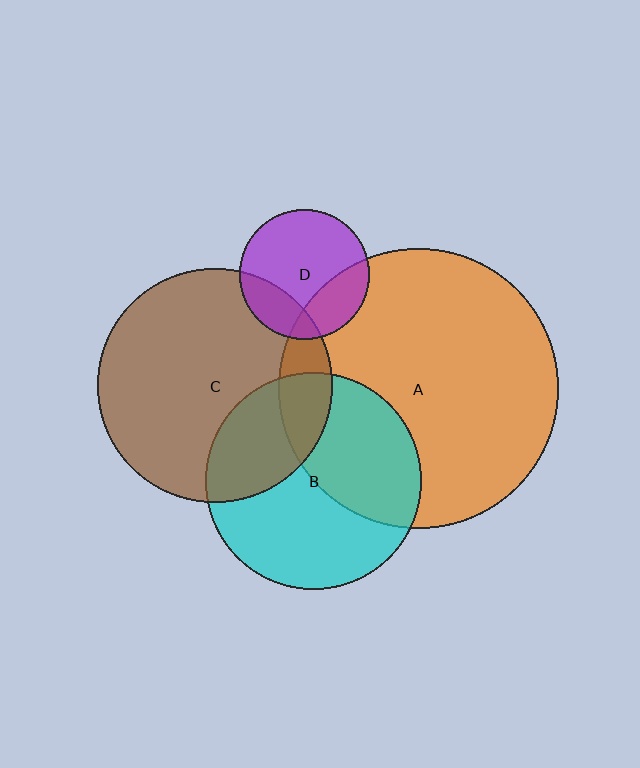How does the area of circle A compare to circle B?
Approximately 1.7 times.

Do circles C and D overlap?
Yes.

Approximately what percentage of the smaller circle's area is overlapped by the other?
Approximately 20%.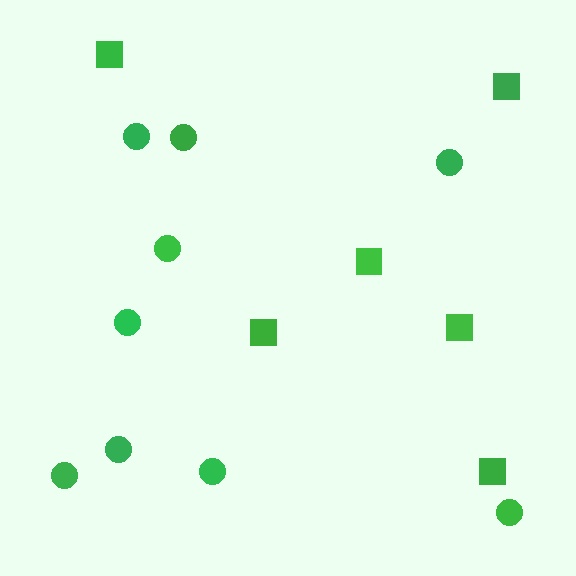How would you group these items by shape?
There are 2 groups: one group of squares (6) and one group of circles (9).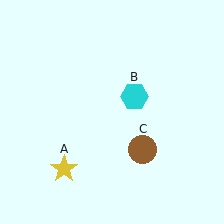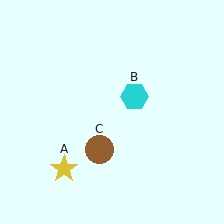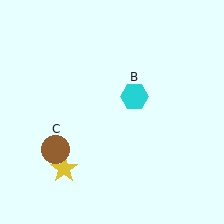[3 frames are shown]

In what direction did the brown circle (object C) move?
The brown circle (object C) moved left.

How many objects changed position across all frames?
1 object changed position: brown circle (object C).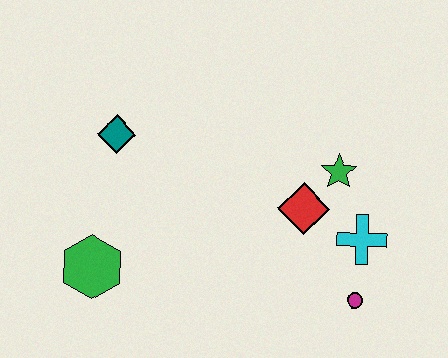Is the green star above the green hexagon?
Yes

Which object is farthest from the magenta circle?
The teal diamond is farthest from the magenta circle.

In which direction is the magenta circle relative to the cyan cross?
The magenta circle is below the cyan cross.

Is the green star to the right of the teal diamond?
Yes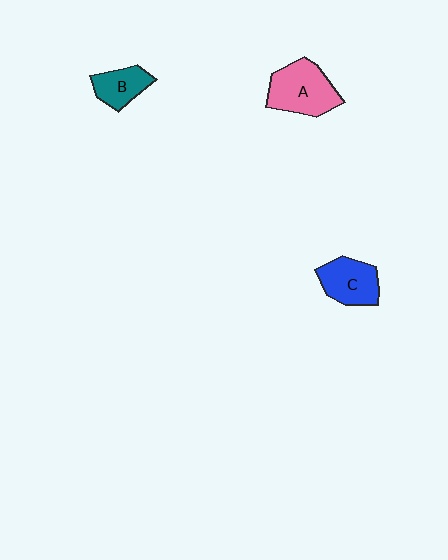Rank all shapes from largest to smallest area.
From largest to smallest: A (pink), C (blue), B (teal).